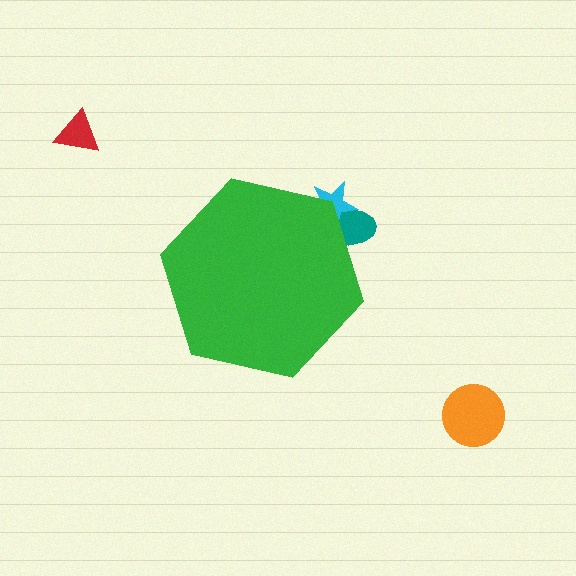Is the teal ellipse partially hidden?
Yes, the teal ellipse is partially hidden behind the green hexagon.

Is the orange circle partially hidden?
No, the orange circle is fully visible.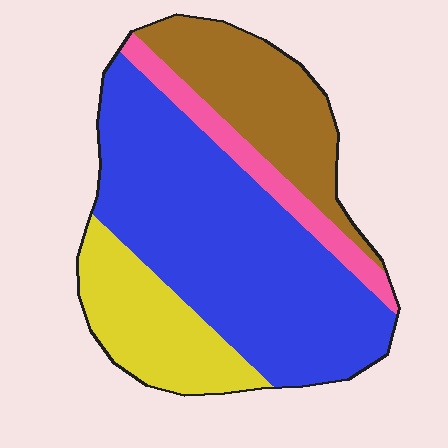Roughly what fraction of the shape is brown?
Brown takes up about one fifth (1/5) of the shape.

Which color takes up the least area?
Pink, at roughly 10%.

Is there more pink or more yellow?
Yellow.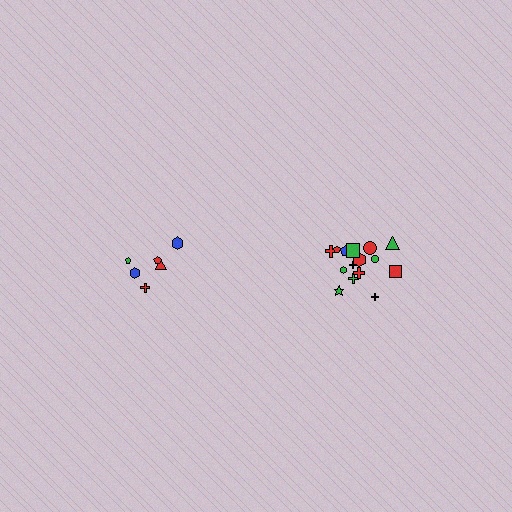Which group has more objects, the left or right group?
The right group.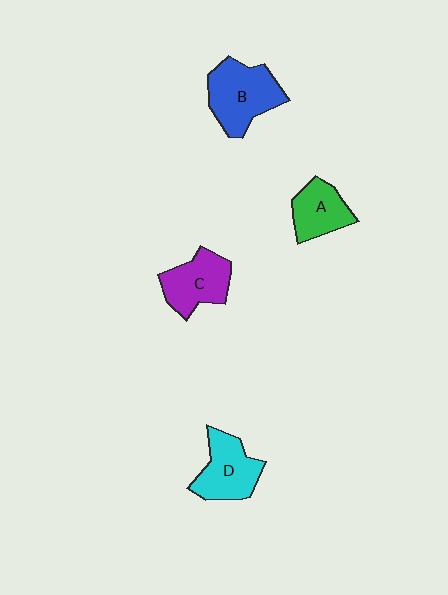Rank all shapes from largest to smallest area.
From largest to smallest: B (blue), D (cyan), C (purple), A (green).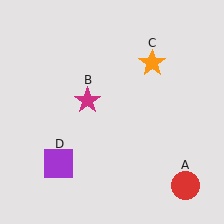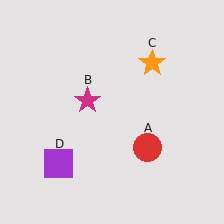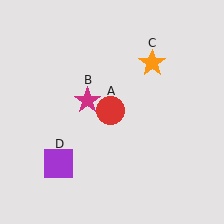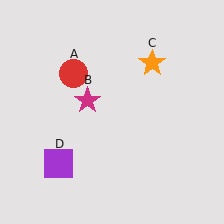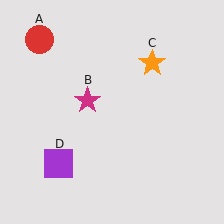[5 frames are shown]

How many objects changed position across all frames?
1 object changed position: red circle (object A).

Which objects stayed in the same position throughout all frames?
Magenta star (object B) and orange star (object C) and purple square (object D) remained stationary.